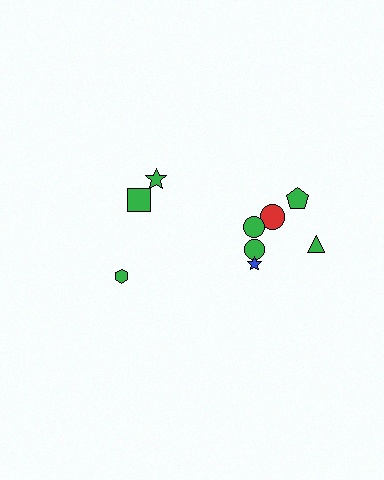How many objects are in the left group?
There are 3 objects.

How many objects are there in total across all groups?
There are 9 objects.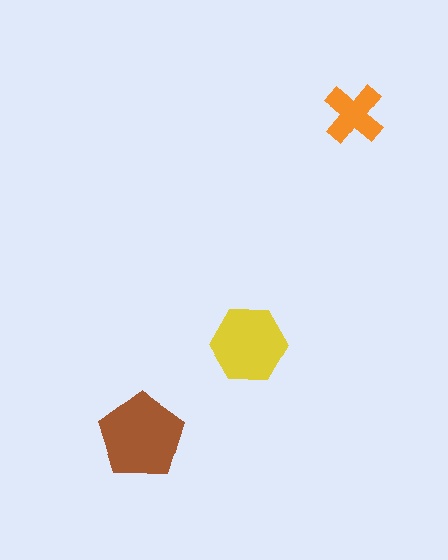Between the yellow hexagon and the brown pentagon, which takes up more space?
The brown pentagon.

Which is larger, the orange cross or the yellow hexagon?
The yellow hexagon.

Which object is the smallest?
The orange cross.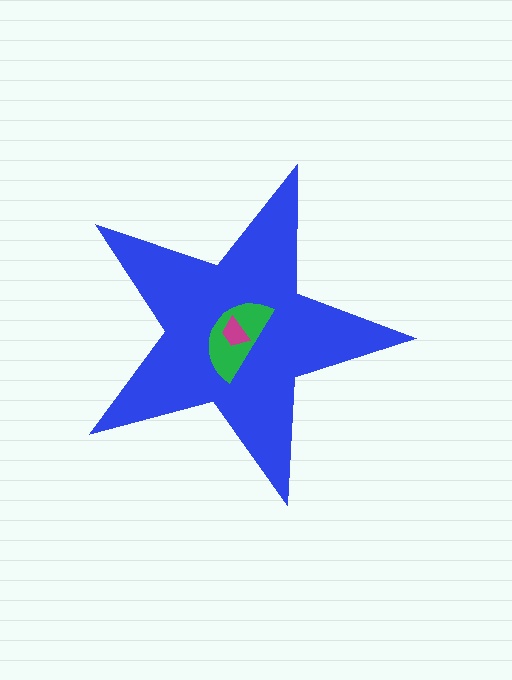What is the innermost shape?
The magenta trapezoid.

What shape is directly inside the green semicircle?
The magenta trapezoid.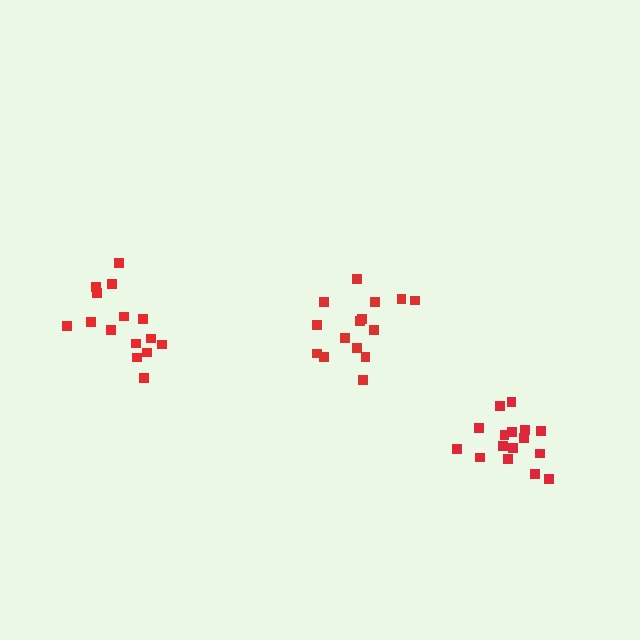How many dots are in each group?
Group 1: 15 dots, Group 2: 15 dots, Group 3: 16 dots (46 total).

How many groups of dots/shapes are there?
There are 3 groups.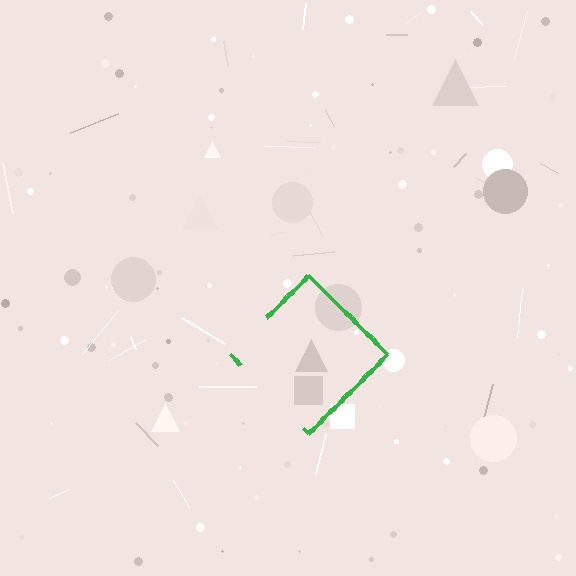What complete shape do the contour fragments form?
The contour fragments form a diamond.